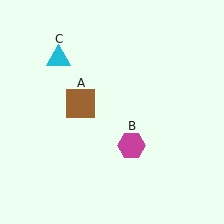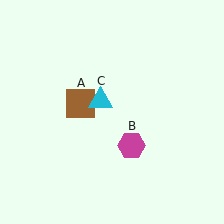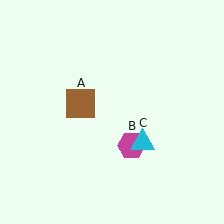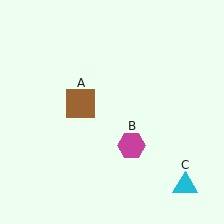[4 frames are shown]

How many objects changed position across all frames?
1 object changed position: cyan triangle (object C).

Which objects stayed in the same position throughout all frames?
Brown square (object A) and magenta hexagon (object B) remained stationary.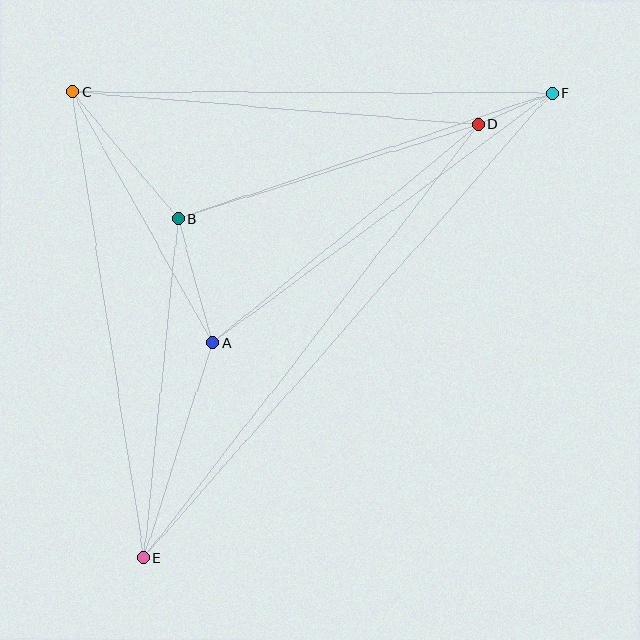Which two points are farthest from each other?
Points E and F are farthest from each other.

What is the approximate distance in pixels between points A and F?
The distance between A and F is approximately 422 pixels.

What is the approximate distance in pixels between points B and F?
The distance between B and F is approximately 395 pixels.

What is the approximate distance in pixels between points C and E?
The distance between C and E is approximately 471 pixels.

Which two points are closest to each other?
Points D and F are closest to each other.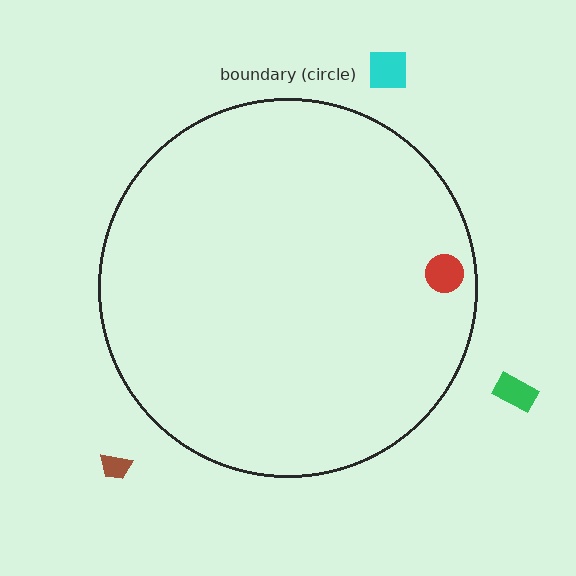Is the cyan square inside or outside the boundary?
Outside.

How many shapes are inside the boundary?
1 inside, 3 outside.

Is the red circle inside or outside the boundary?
Inside.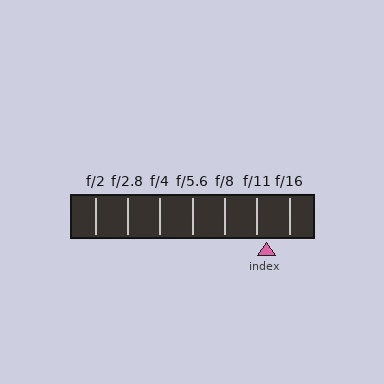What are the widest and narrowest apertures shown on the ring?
The widest aperture shown is f/2 and the narrowest is f/16.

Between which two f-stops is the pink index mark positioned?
The index mark is between f/11 and f/16.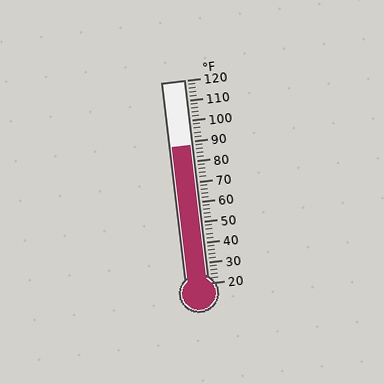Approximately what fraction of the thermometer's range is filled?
The thermometer is filled to approximately 70% of its range.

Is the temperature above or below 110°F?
The temperature is below 110°F.